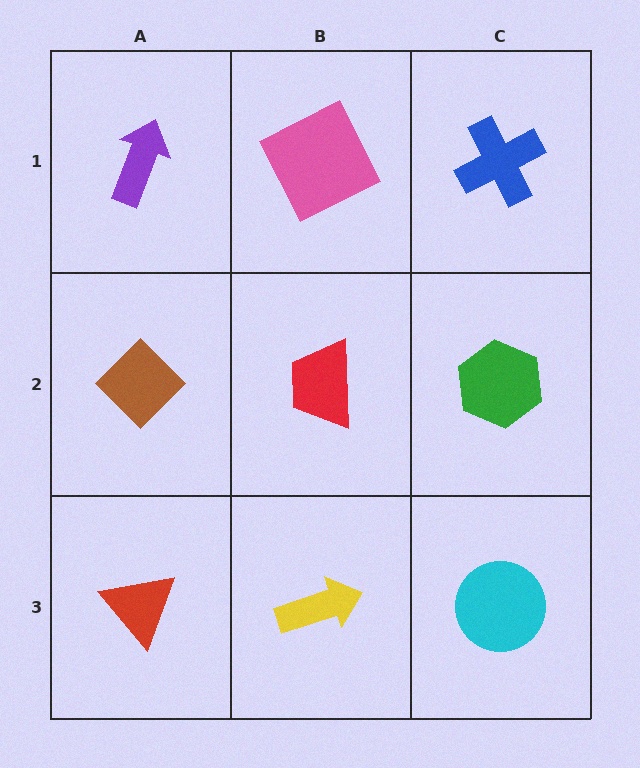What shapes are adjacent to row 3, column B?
A red trapezoid (row 2, column B), a red triangle (row 3, column A), a cyan circle (row 3, column C).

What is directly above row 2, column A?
A purple arrow.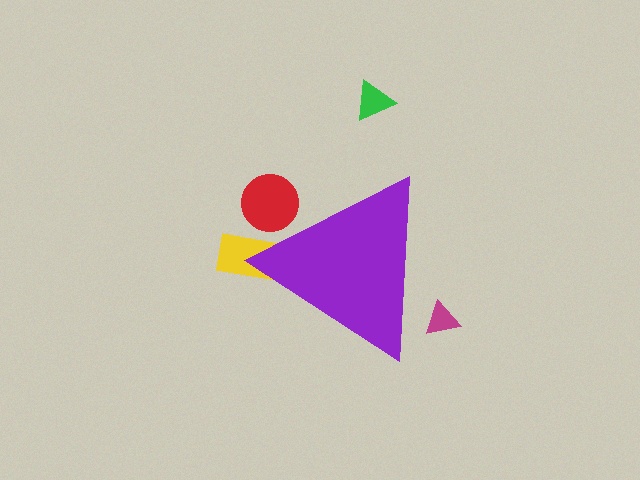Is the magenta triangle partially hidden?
Yes, the magenta triangle is partially hidden behind the purple triangle.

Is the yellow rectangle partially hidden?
Yes, the yellow rectangle is partially hidden behind the purple triangle.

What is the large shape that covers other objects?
A purple triangle.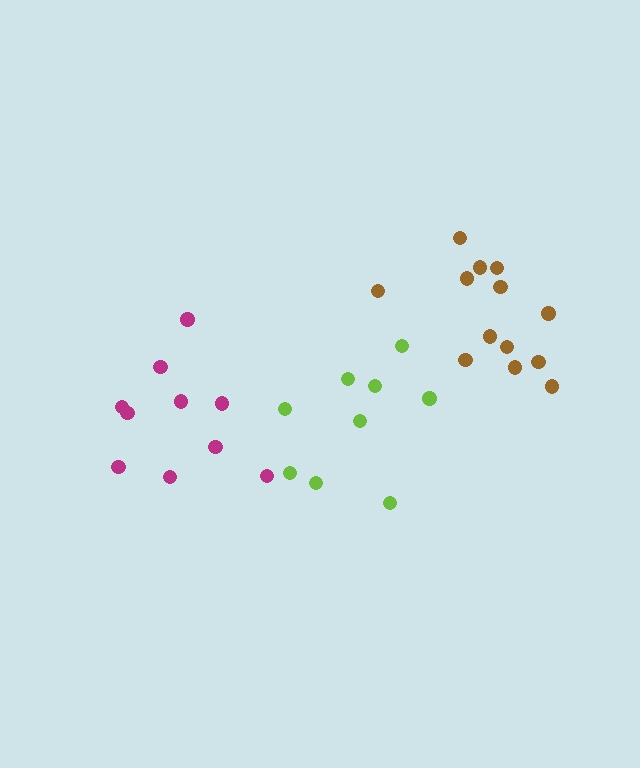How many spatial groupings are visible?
There are 3 spatial groupings.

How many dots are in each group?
Group 1: 13 dots, Group 2: 9 dots, Group 3: 10 dots (32 total).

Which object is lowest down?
The lime cluster is bottommost.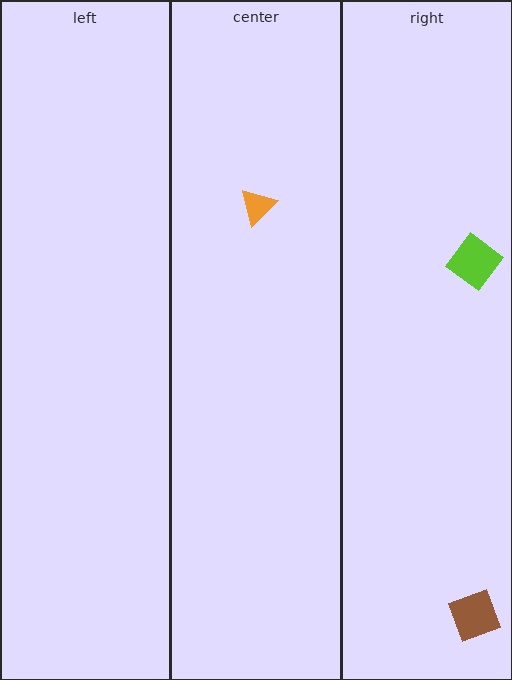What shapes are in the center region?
The orange triangle.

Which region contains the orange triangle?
The center region.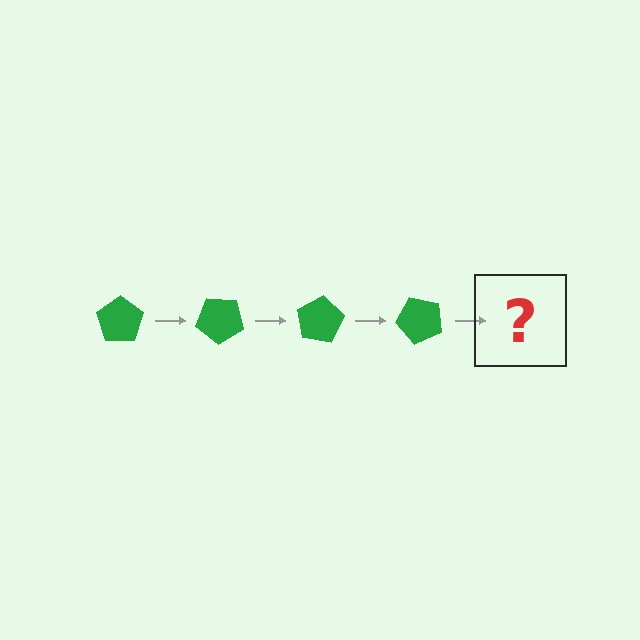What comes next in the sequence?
The next element should be a green pentagon rotated 160 degrees.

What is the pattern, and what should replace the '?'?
The pattern is that the pentagon rotates 40 degrees each step. The '?' should be a green pentagon rotated 160 degrees.